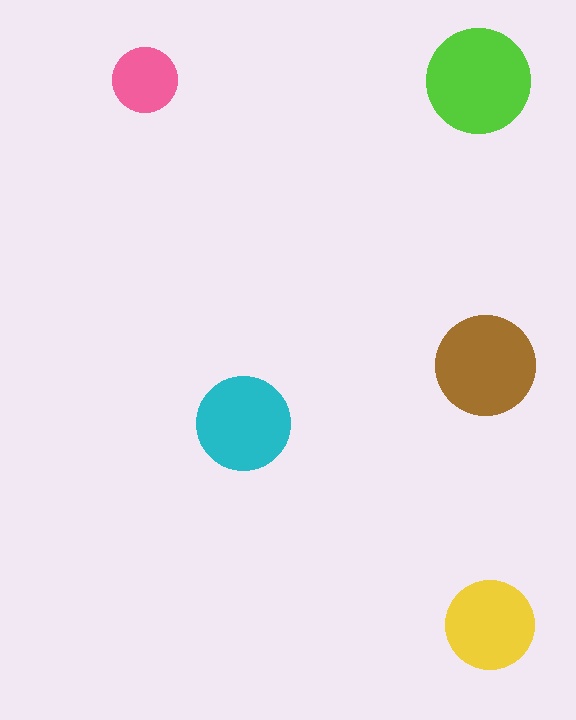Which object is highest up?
The pink circle is topmost.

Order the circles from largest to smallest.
the lime one, the brown one, the cyan one, the yellow one, the pink one.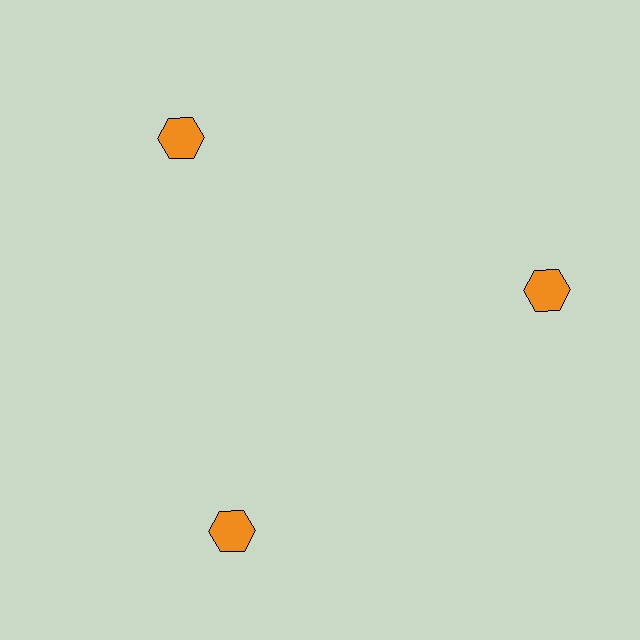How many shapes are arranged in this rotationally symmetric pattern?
There are 3 shapes, arranged in 3 groups of 1.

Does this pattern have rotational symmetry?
Yes, this pattern has 3-fold rotational symmetry. It looks the same after rotating 120 degrees around the center.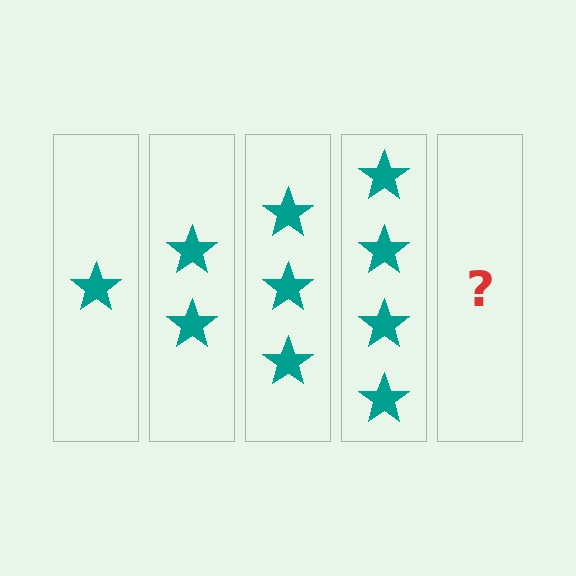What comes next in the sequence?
The next element should be 5 stars.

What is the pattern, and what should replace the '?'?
The pattern is that each step adds one more star. The '?' should be 5 stars.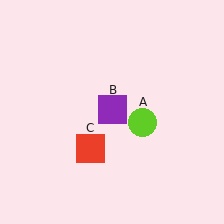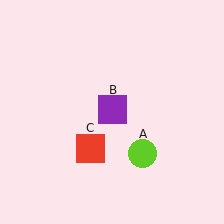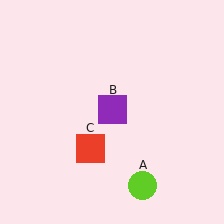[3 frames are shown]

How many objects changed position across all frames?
1 object changed position: lime circle (object A).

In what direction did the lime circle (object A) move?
The lime circle (object A) moved down.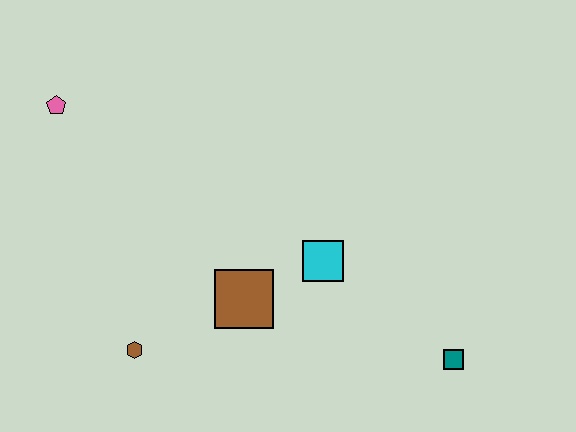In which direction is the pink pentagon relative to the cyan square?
The pink pentagon is to the left of the cyan square.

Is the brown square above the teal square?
Yes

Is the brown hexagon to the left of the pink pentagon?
No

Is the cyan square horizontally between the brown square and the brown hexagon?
No